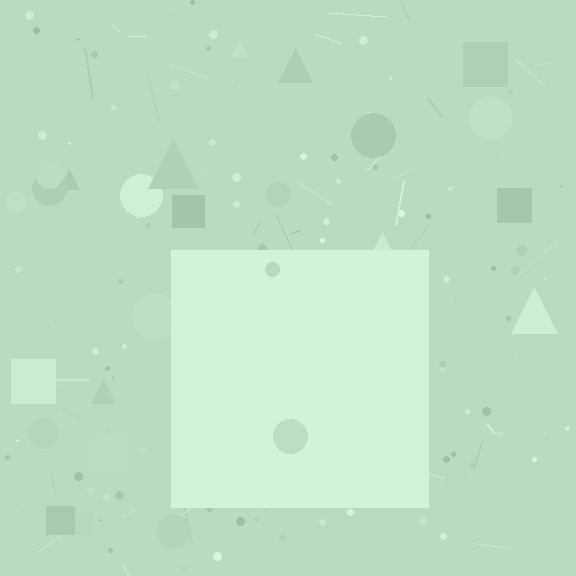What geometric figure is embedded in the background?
A square is embedded in the background.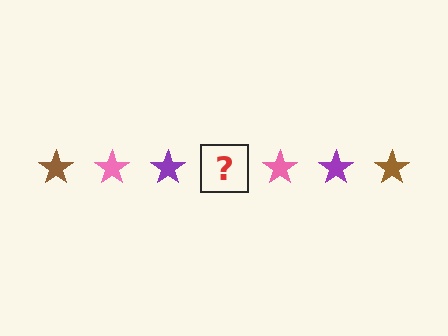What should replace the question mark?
The question mark should be replaced with a brown star.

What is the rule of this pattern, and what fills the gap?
The rule is that the pattern cycles through brown, pink, purple stars. The gap should be filled with a brown star.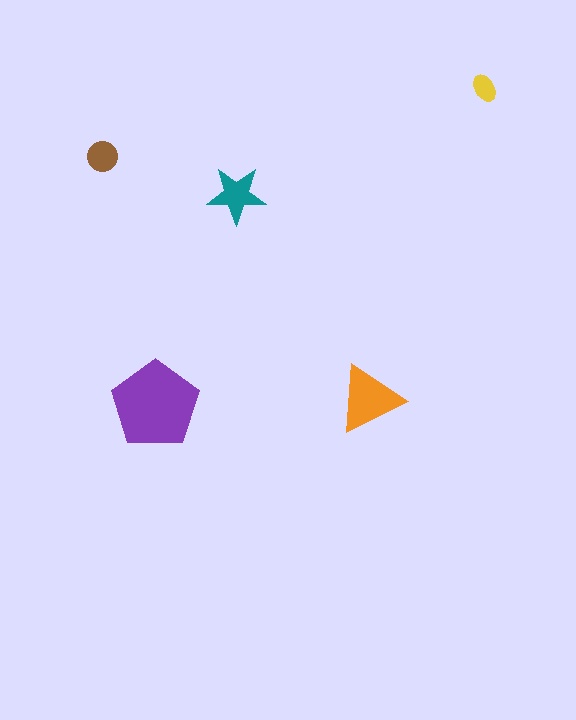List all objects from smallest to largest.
The yellow ellipse, the brown circle, the teal star, the orange triangle, the purple pentagon.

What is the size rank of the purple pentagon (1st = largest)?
1st.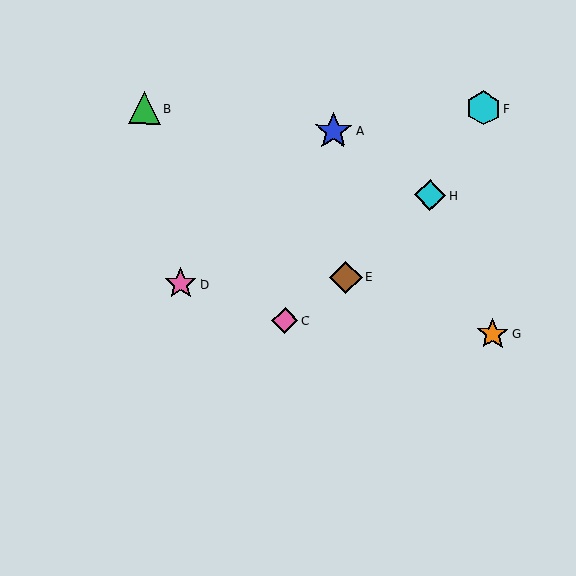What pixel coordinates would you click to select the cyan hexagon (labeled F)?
Click at (484, 108) to select the cyan hexagon F.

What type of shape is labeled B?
Shape B is a green triangle.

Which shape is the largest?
The blue star (labeled A) is the largest.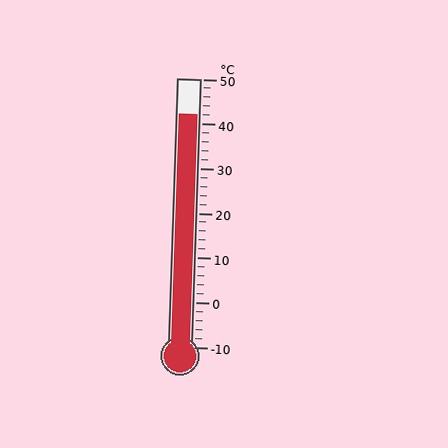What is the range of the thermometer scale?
The thermometer scale ranges from -10°C to 50°C.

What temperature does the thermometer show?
The thermometer shows approximately 42°C.